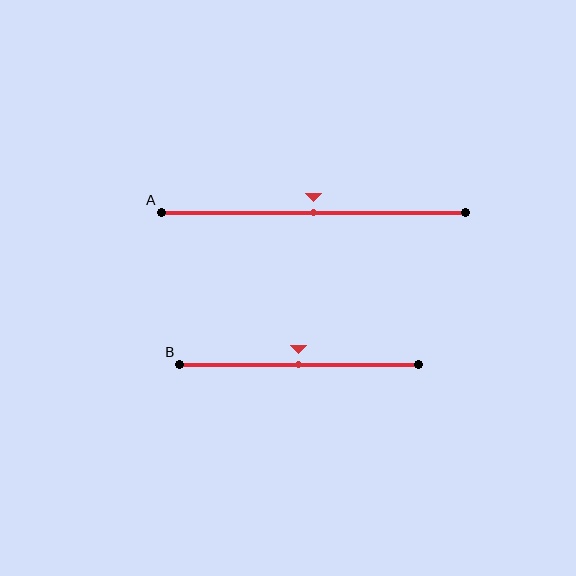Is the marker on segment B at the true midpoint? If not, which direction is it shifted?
Yes, the marker on segment B is at the true midpoint.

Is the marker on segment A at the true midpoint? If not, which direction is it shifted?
Yes, the marker on segment A is at the true midpoint.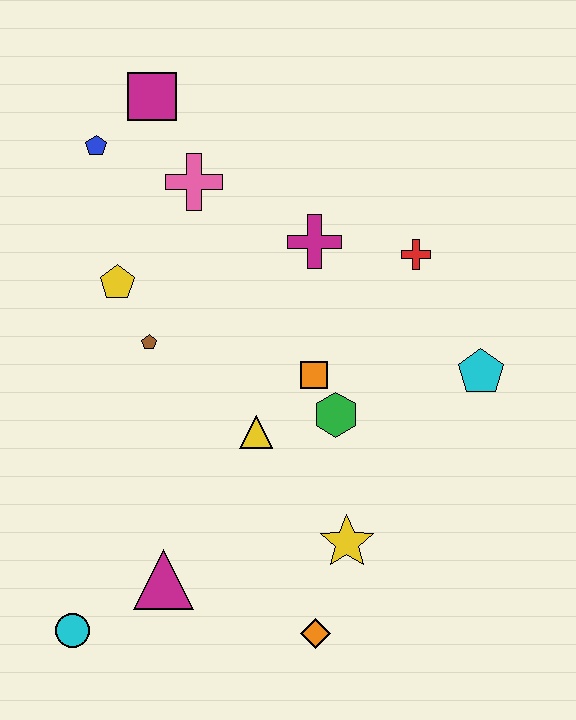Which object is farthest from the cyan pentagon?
The cyan circle is farthest from the cyan pentagon.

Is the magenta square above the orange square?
Yes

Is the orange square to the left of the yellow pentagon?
No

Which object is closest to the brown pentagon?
The yellow pentagon is closest to the brown pentagon.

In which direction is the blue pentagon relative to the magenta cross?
The blue pentagon is to the left of the magenta cross.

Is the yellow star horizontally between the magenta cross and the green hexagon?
No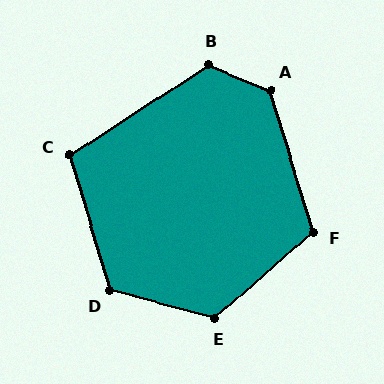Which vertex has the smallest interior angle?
C, at approximately 106 degrees.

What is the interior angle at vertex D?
Approximately 121 degrees (obtuse).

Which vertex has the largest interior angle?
A, at approximately 130 degrees.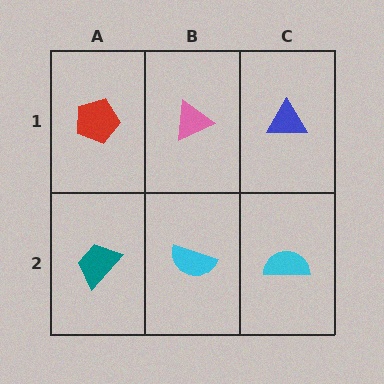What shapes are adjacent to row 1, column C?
A cyan semicircle (row 2, column C), a pink triangle (row 1, column B).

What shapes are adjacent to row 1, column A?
A teal trapezoid (row 2, column A), a pink triangle (row 1, column B).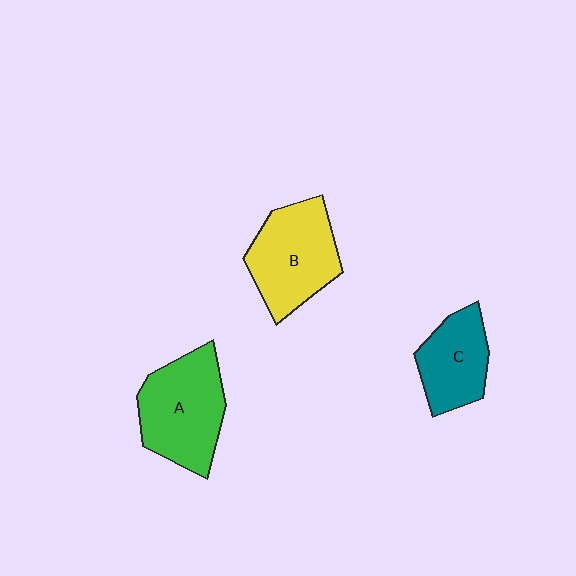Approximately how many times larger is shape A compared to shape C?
Approximately 1.4 times.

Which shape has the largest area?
Shape A (green).